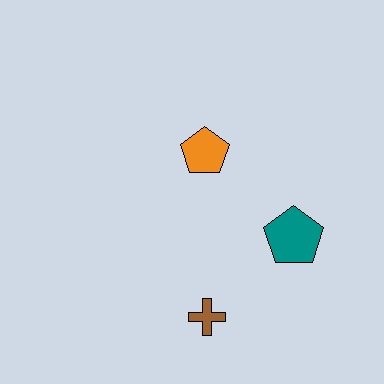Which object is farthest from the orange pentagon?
The brown cross is farthest from the orange pentagon.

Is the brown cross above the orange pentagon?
No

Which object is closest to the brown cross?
The teal pentagon is closest to the brown cross.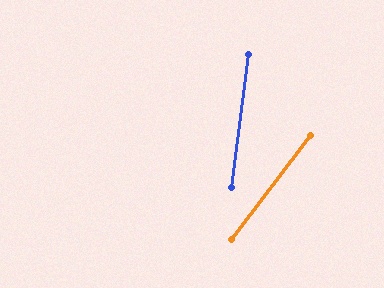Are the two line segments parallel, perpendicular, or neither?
Neither parallel nor perpendicular — they differ by about 30°.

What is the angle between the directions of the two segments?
Approximately 30 degrees.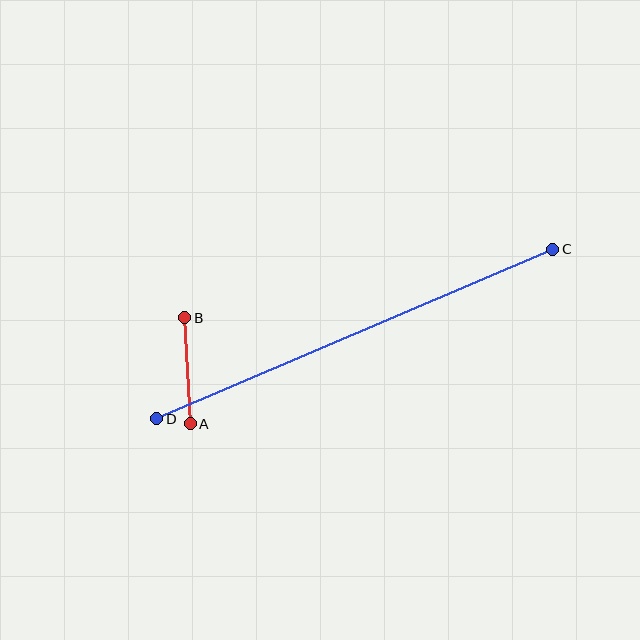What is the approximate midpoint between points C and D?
The midpoint is at approximately (355, 334) pixels.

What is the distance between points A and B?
The distance is approximately 106 pixels.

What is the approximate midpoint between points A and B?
The midpoint is at approximately (187, 371) pixels.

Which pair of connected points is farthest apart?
Points C and D are farthest apart.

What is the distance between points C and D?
The distance is approximately 430 pixels.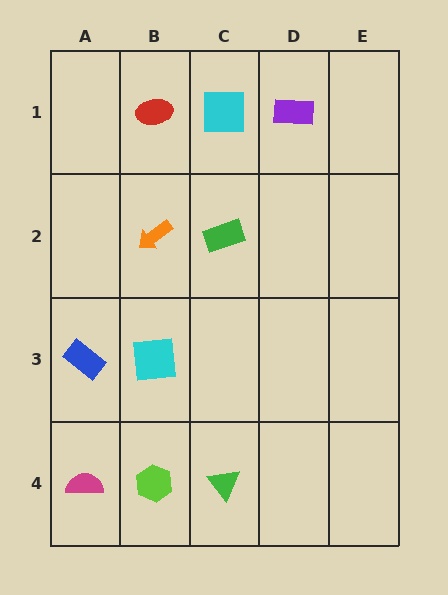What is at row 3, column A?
A blue rectangle.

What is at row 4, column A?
A magenta semicircle.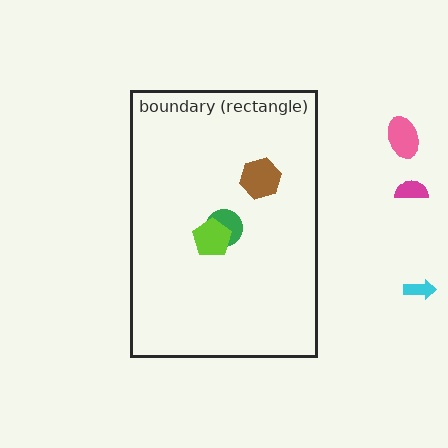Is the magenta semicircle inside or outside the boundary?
Outside.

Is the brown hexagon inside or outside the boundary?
Inside.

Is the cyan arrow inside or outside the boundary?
Outside.